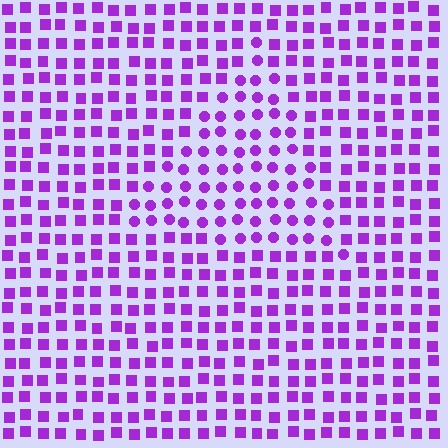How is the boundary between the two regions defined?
The boundary is defined by a change in element shape: circles inside vs. squares outside. All elements share the same color and spacing.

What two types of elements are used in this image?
The image uses circles inside the triangle region and squares outside it.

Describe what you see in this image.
The image is filled with small purple elements arranged in a uniform grid. A triangle-shaped region contains circles, while the surrounding area contains squares. The boundary is defined purely by the change in element shape.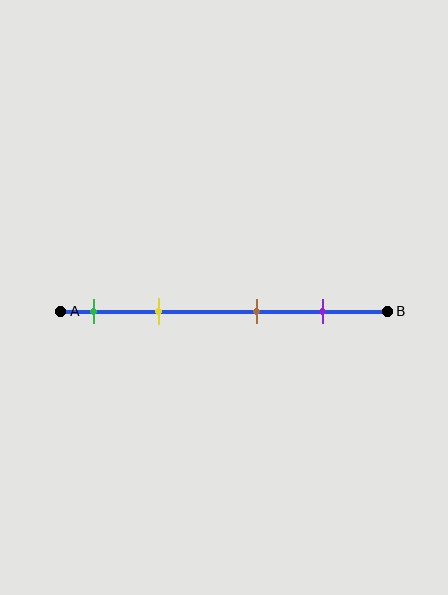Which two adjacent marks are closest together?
The green and yellow marks are the closest adjacent pair.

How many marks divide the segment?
There are 4 marks dividing the segment.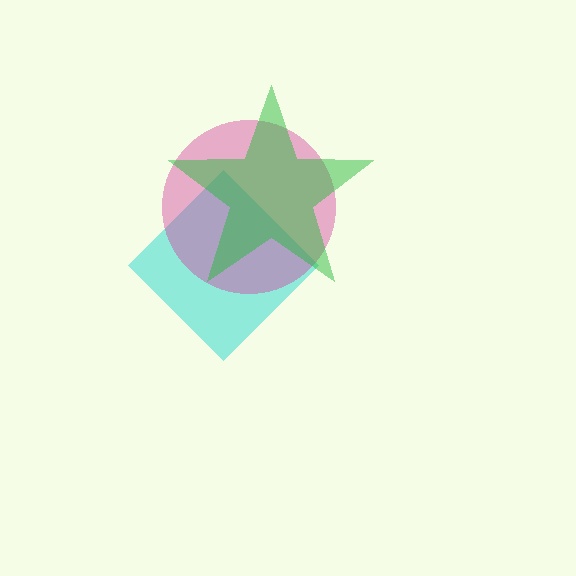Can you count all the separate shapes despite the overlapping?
Yes, there are 3 separate shapes.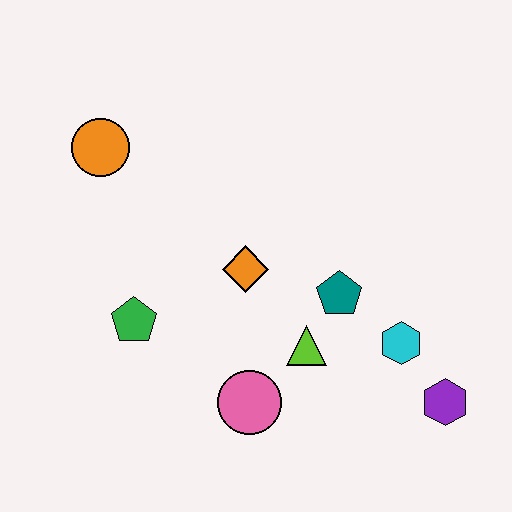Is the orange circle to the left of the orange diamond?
Yes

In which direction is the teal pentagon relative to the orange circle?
The teal pentagon is to the right of the orange circle.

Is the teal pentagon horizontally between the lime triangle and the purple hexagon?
Yes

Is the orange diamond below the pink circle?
No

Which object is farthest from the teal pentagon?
The orange circle is farthest from the teal pentagon.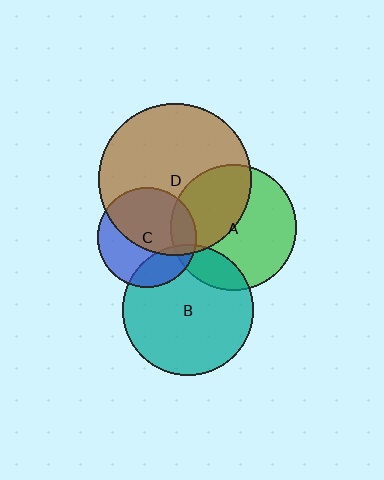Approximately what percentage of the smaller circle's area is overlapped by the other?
Approximately 40%.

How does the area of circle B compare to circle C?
Approximately 1.7 times.